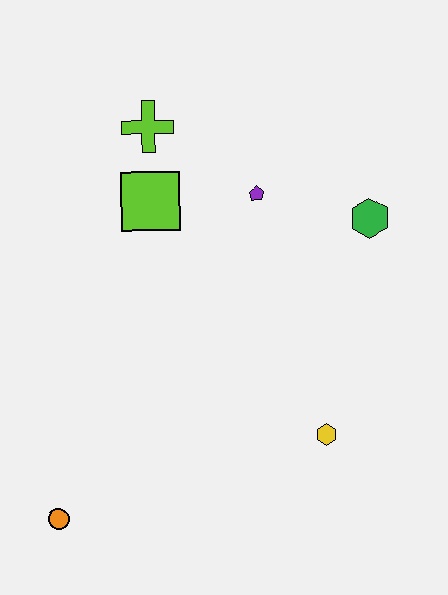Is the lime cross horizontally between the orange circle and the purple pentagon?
Yes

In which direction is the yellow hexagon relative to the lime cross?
The yellow hexagon is below the lime cross.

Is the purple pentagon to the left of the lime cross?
No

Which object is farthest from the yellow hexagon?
The lime cross is farthest from the yellow hexagon.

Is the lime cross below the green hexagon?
No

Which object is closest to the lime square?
The lime cross is closest to the lime square.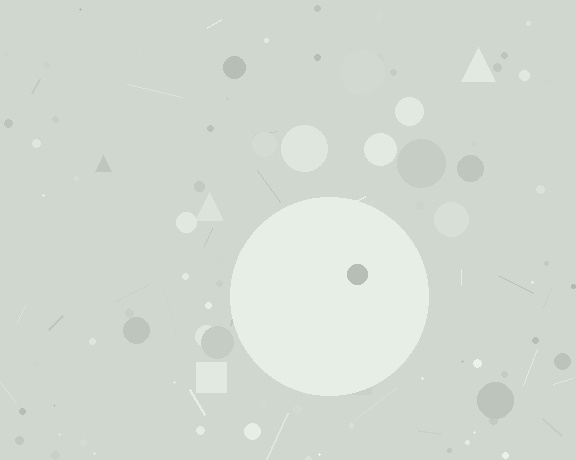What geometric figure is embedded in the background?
A circle is embedded in the background.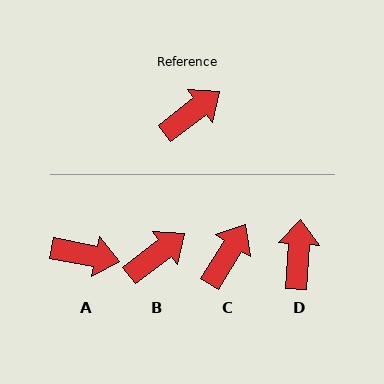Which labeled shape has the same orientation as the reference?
B.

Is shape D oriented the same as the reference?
No, it is off by about 49 degrees.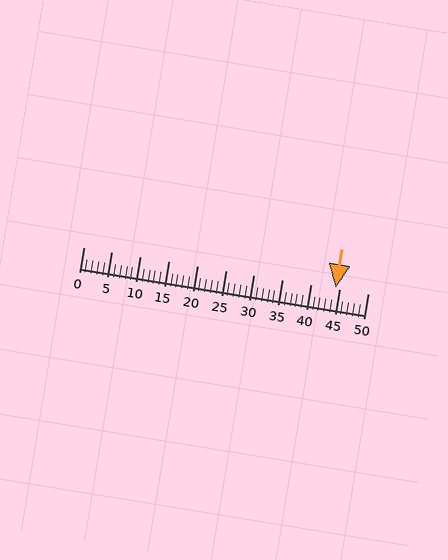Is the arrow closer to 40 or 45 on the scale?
The arrow is closer to 45.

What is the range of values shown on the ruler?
The ruler shows values from 0 to 50.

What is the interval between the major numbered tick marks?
The major tick marks are spaced 5 units apart.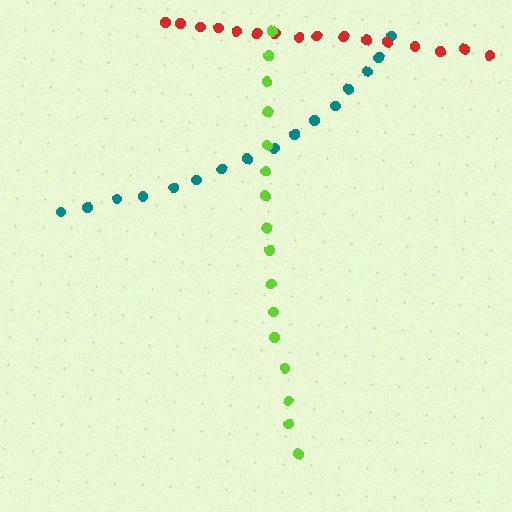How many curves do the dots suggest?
There are 3 distinct paths.